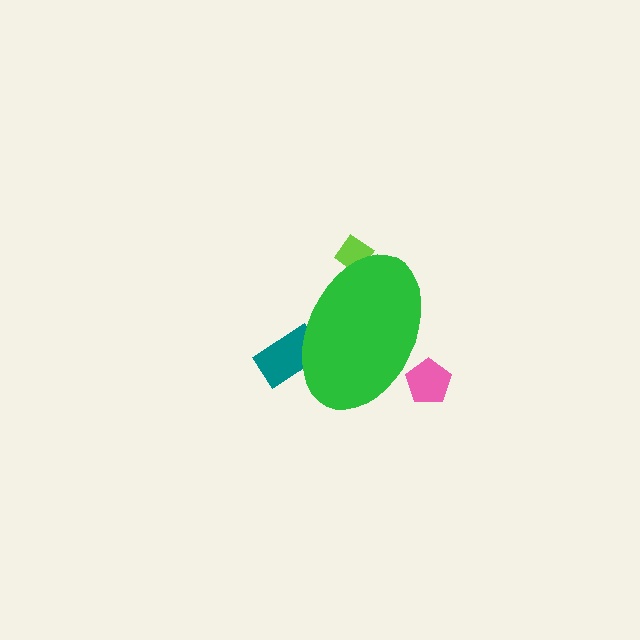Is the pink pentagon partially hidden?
Yes, the pink pentagon is partially hidden behind the green ellipse.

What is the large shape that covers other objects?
A green ellipse.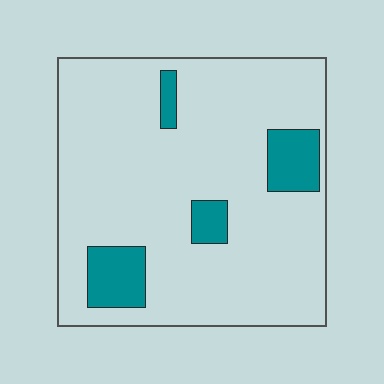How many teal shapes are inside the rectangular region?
4.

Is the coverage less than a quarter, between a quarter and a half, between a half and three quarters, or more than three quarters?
Less than a quarter.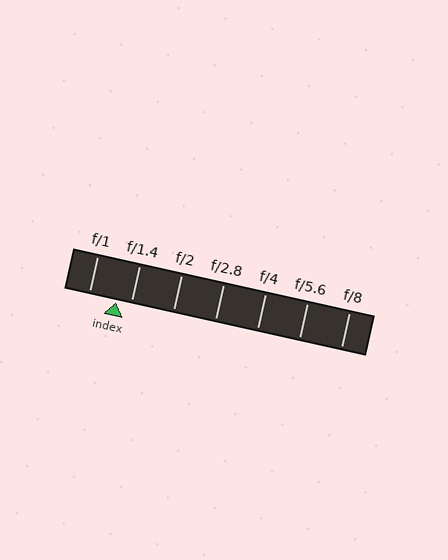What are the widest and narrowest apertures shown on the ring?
The widest aperture shown is f/1 and the narrowest is f/8.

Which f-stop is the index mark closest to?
The index mark is closest to f/1.4.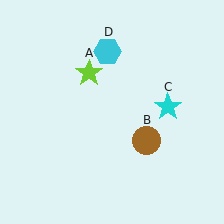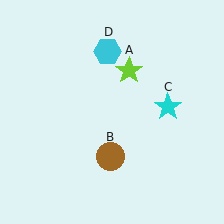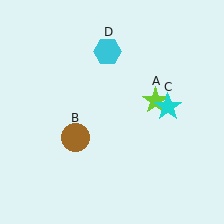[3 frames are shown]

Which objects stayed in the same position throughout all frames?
Cyan star (object C) and cyan hexagon (object D) remained stationary.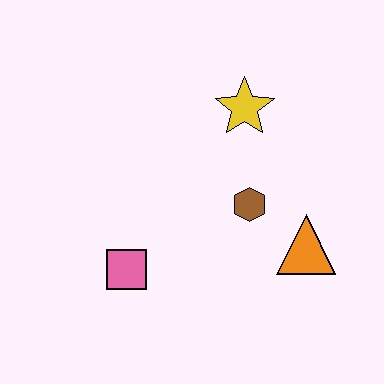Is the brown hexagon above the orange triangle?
Yes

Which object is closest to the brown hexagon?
The orange triangle is closest to the brown hexagon.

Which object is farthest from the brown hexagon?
The pink square is farthest from the brown hexagon.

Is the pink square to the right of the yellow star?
No